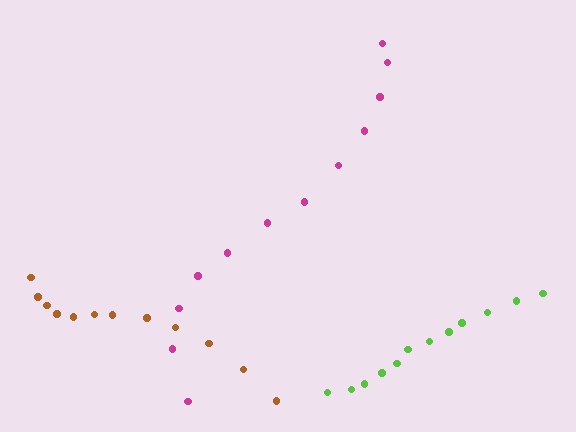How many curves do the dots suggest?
There are 3 distinct paths.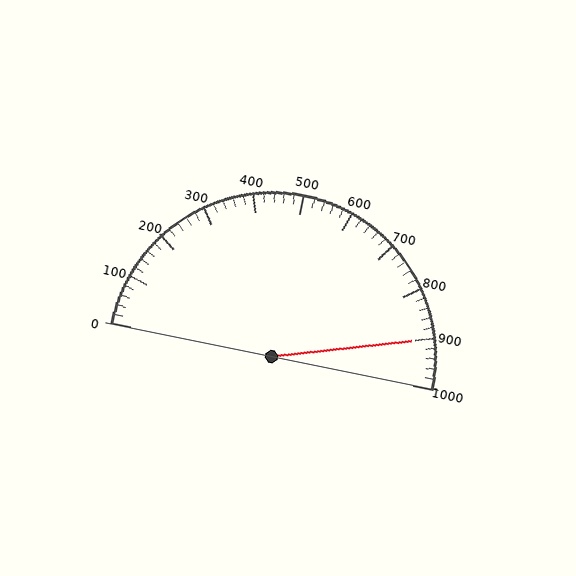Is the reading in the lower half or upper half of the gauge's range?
The reading is in the upper half of the range (0 to 1000).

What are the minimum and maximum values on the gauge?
The gauge ranges from 0 to 1000.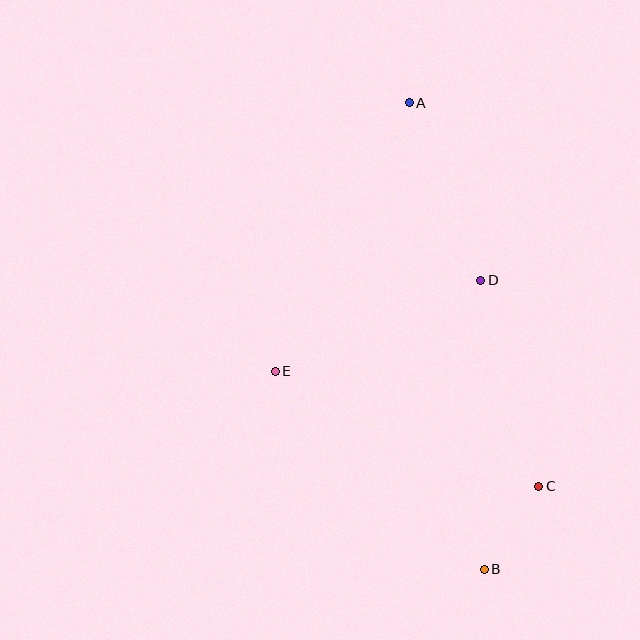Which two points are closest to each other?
Points B and C are closest to each other.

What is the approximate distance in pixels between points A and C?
The distance between A and C is approximately 405 pixels.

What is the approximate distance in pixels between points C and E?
The distance between C and E is approximately 288 pixels.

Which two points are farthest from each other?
Points A and B are farthest from each other.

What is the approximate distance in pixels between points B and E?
The distance between B and E is approximately 288 pixels.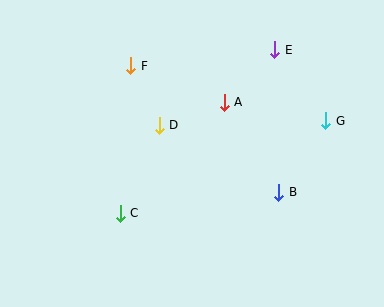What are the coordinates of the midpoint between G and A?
The midpoint between G and A is at (275, 112).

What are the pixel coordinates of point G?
Point G is at (326, 121).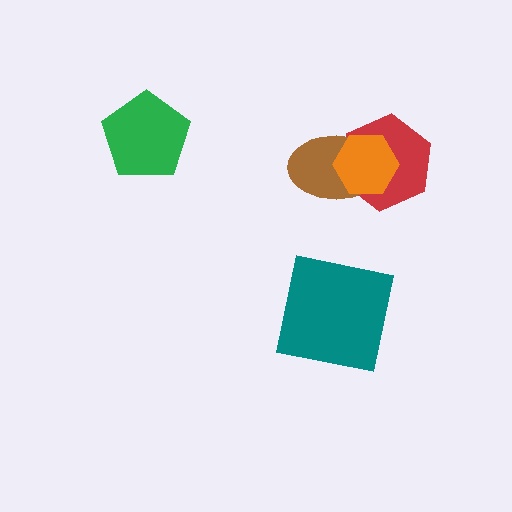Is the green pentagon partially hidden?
No, no other shape covers it.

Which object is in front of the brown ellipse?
The orange hexagon is in front of the brown ellipse.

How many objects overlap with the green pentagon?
0 objects overlap with the green pentagon.